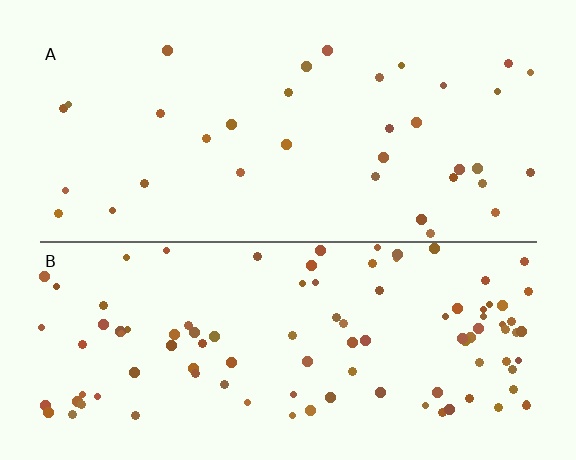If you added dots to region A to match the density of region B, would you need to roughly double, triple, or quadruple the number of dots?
Approximately triple.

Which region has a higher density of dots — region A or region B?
B (the bottom).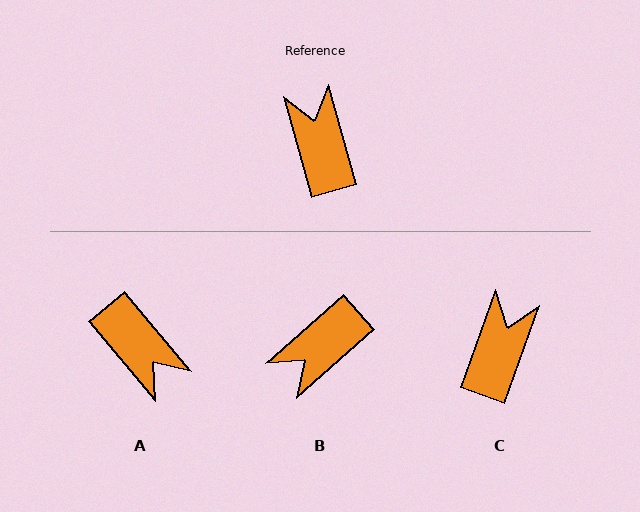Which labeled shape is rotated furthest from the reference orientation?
A, about 156 degrees away.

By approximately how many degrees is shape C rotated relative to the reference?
Approximately 36 degrees clockwise.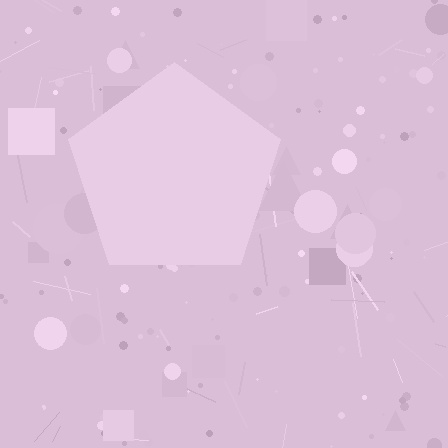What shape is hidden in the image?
A pentagon is hidden in the image.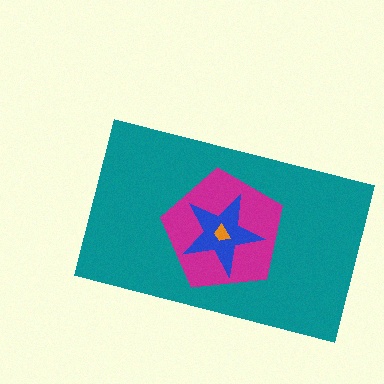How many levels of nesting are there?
4.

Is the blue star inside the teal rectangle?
Yes.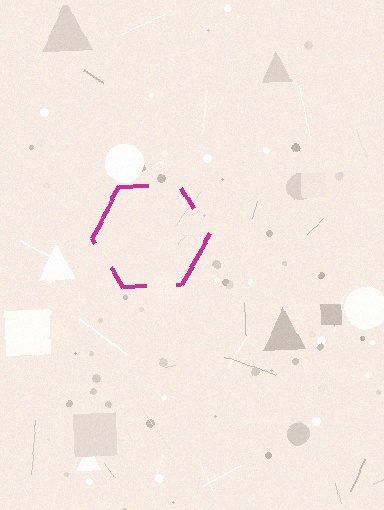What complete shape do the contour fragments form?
The contour fragments form a hexagon.